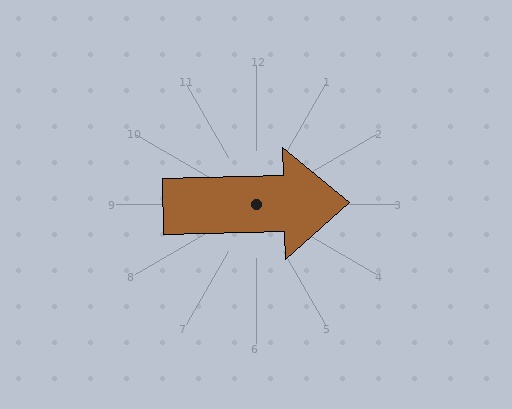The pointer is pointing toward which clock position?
Roughly 3 o'clock.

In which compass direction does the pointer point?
East.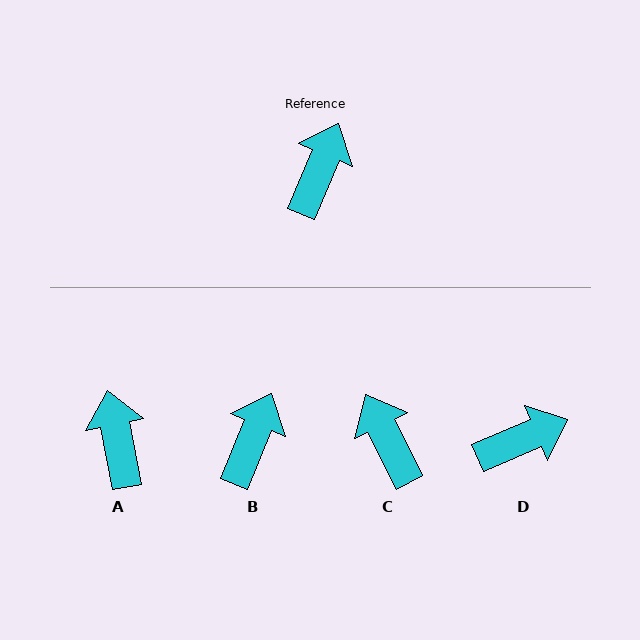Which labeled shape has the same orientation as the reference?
B.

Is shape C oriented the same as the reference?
No, it is off by about 49 degrees.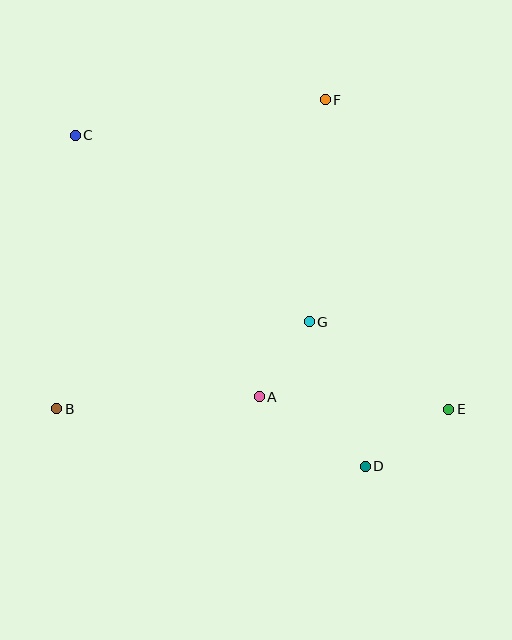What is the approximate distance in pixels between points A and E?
The distance between A and E is approximately 190 pixels.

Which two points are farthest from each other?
Points C and E are farthest from each other.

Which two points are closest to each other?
Points A and G are closest to each other.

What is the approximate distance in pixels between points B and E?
The distance between B and E is approximately 392 pixels.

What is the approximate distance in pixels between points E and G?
The distance between E and G is approximately 165 pixels.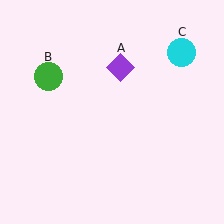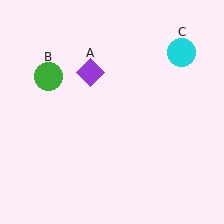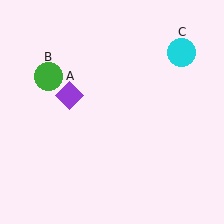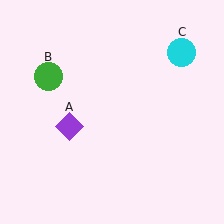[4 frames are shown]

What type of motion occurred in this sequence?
The purple diamond (object A) rotated counterclockwise around the center of the scene.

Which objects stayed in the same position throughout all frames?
Green circle (object B) and cyan circle (object C) remained stationary.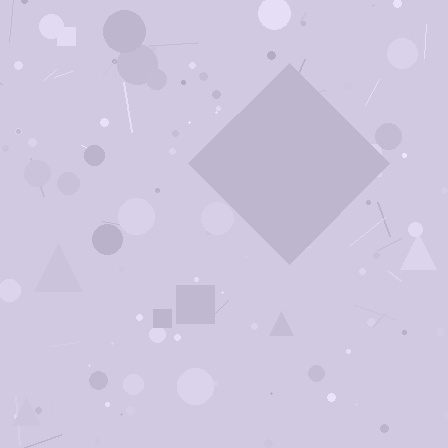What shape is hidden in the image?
A diamond is hidden in the image.